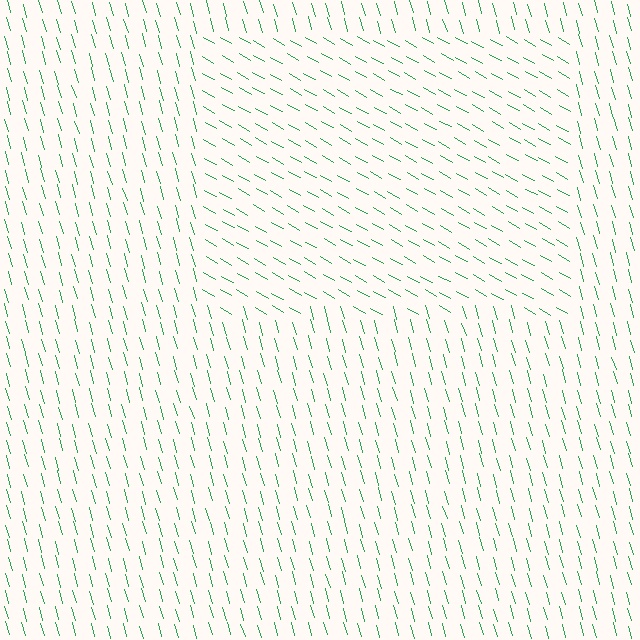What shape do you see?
I see a rectangle.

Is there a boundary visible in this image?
Yes, there is a texture boundary formed by a change in line orientation.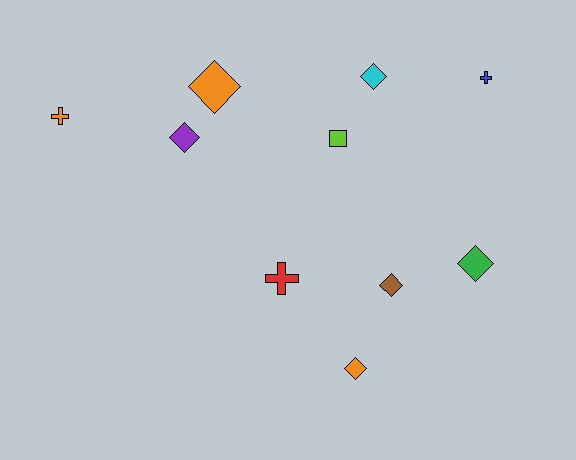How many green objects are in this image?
There is 1 green object.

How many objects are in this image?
There are 10 objects.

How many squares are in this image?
There is 1 square.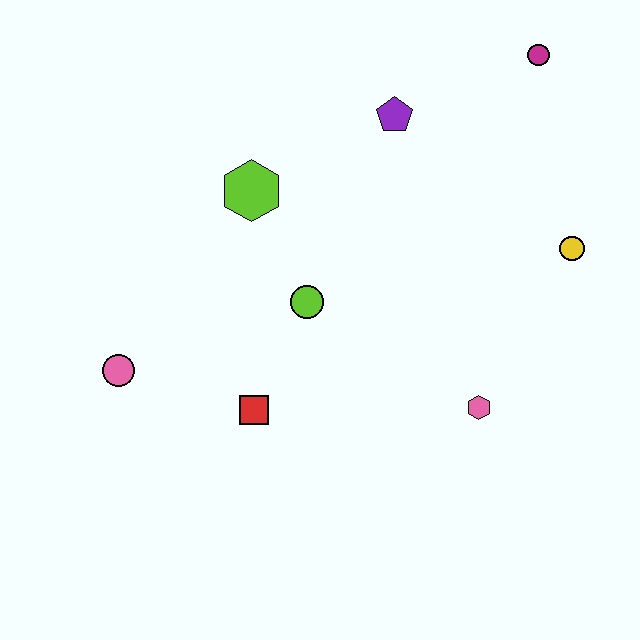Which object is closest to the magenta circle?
The purple pentagon is closest to the magenta circle.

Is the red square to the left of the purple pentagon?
Yes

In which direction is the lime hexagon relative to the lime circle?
The lime hexagon is above the lime circle.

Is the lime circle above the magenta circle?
No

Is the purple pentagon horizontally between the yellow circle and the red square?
Yes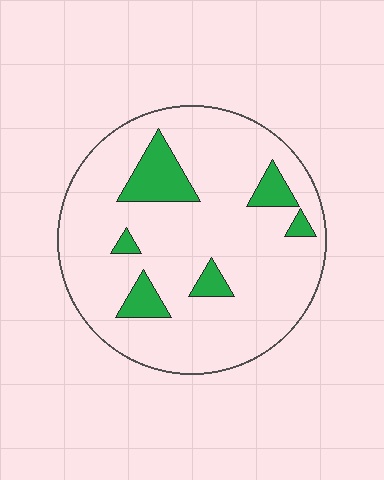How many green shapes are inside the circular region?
6.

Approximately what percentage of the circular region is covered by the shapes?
Approximately 15%.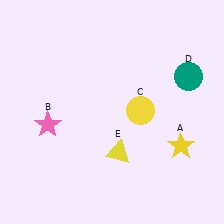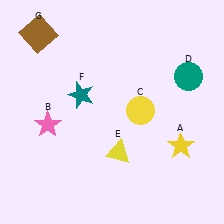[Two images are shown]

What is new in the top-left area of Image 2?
A teal star (F) was added in the top-left area of Image 2.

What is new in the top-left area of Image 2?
A brown square (G) was added in the top-left area of Image 2.